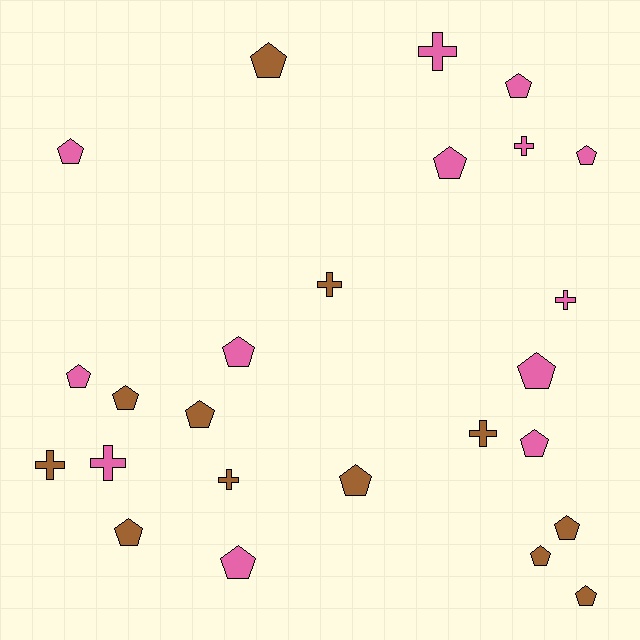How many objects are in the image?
There are 25 objects.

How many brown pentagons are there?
There are 8 brown pentagons.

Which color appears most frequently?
Pink, with 13 objects.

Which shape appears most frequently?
Pentagon, with 17 objects.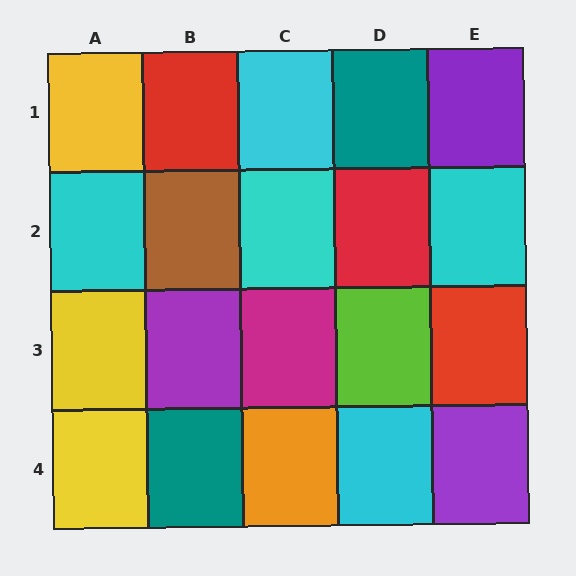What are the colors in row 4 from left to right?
Yellow, teal, orange, cyan, purple.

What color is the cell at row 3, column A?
Yellow.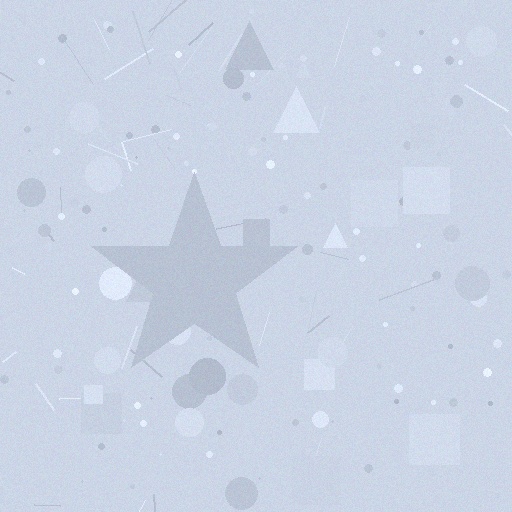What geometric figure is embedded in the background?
A star is embedded in the background.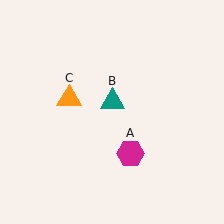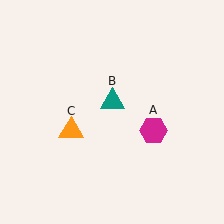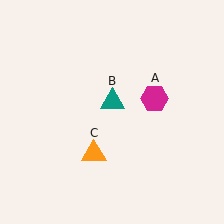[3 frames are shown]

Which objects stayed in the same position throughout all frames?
Teal triangle (object B) remained stationary.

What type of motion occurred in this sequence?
The magenta hexagon (object A), orange triangle (object C) rotated counterclockwise around the center of the scene.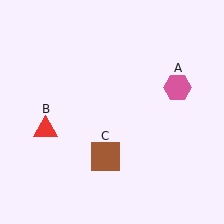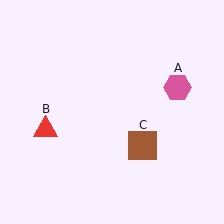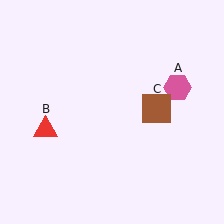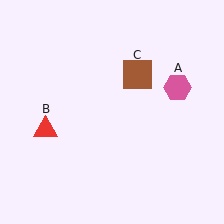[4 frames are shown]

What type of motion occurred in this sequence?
The brown square (object C) rotated counterclockwise around the center of the scene.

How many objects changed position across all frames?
1 object changed position: brown square (object C).